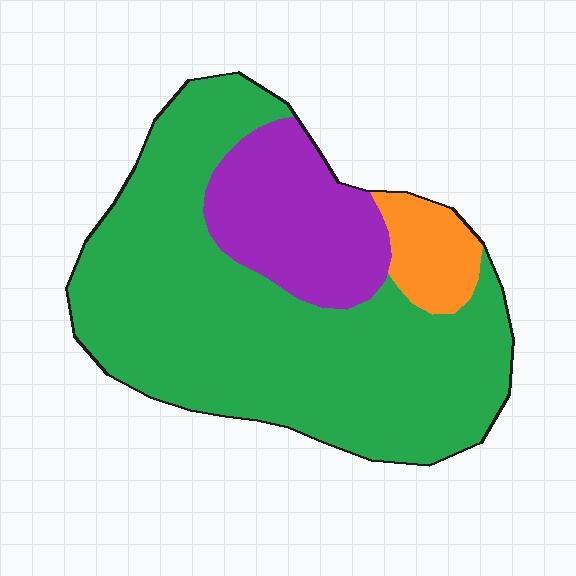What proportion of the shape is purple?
Purple takes up about one fifth (1/5) of the shape.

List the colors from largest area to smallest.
From largest to smallest: green, purple, orange.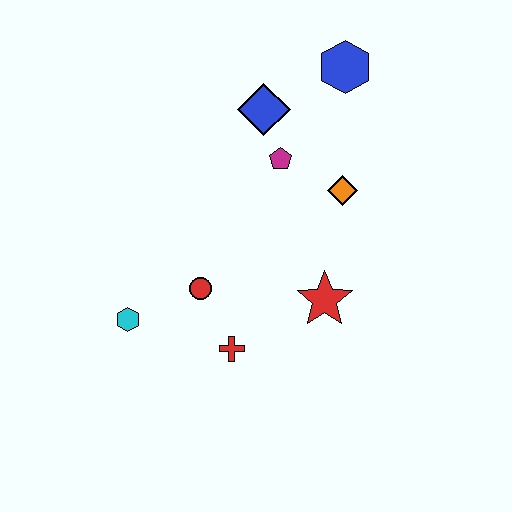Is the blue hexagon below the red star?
No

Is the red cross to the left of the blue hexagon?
Yes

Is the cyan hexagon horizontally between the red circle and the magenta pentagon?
No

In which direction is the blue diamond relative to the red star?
The blue diamond is above the red star.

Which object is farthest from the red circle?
The blue hexagon is farthest from the red circle.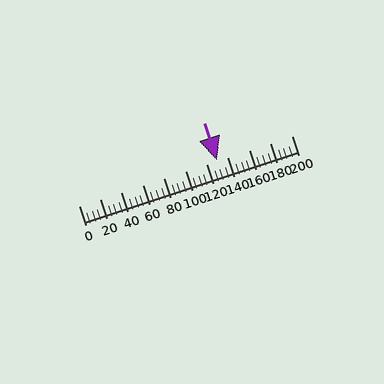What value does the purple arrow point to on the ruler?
The purple arrow points to approximately 130.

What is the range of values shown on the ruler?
The ruler shows values from 0 to 200.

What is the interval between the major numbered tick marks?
The major tick marks are spaced 20 units apart.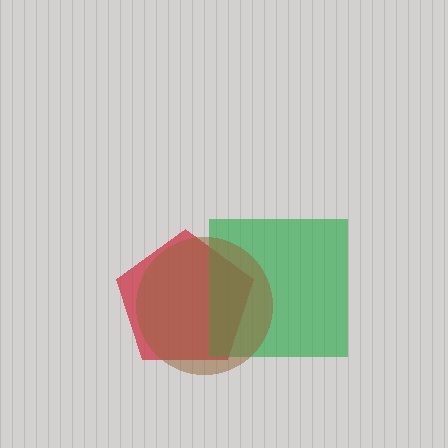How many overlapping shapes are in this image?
There are 3 overlapping shapes in the image.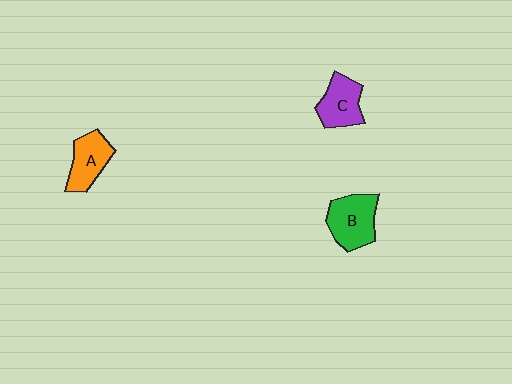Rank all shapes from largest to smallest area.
From largest to smallest: B (green), C (purple), A (orange).